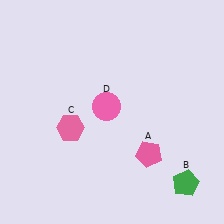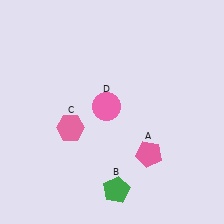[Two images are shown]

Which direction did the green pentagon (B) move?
The green pentagon (B) moved left.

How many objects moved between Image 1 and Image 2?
1 object moved between the two images.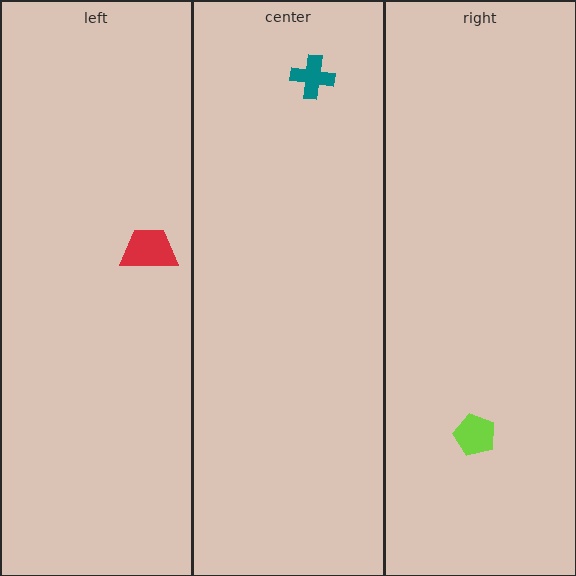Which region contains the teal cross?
The center region.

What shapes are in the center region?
The teal cross.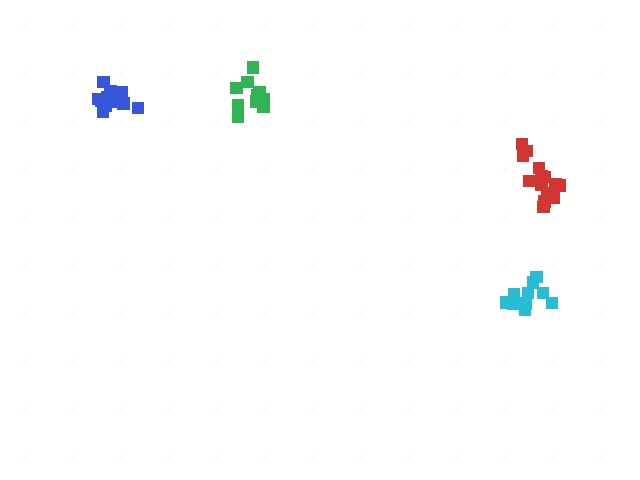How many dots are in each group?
Group 1: 14 dots, Group 2: 10 dots, Group 3: 15 dots, Group 4: 12 dots (51 total).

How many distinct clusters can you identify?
There are 4 distinct clusters.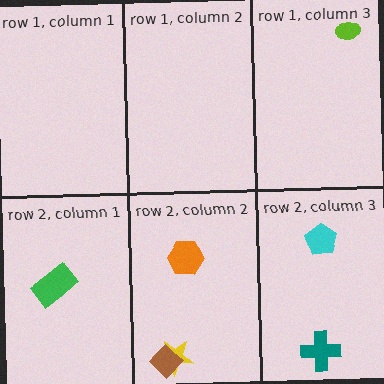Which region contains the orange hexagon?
The row 2, column 2 region.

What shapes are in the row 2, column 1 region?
The green rectangle.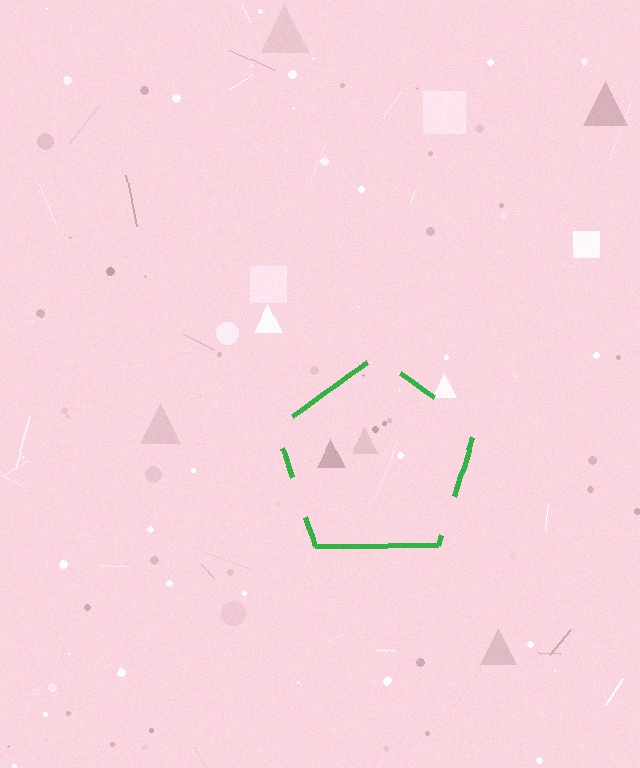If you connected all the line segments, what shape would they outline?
They would outline a pentagon.